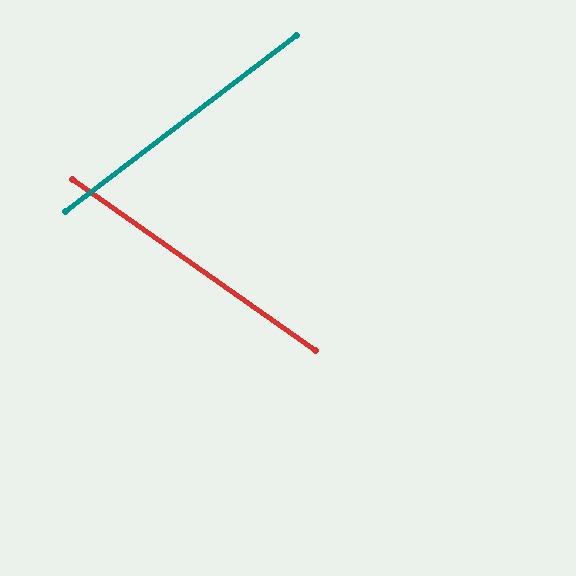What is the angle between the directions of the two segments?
Approximately 72 degrees.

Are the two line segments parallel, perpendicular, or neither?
Neither parallel nor perpendicular — they differ by about 72°.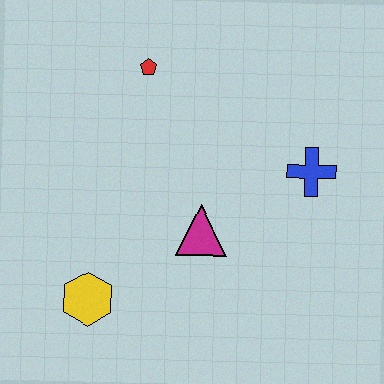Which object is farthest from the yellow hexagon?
The blue cross is farthest from the yellow hexagon.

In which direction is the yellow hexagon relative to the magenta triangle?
The yellow hexagon is to the left of the magenta triangle.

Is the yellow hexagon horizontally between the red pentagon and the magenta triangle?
No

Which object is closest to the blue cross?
The magenta triangle is closest to the blue cross.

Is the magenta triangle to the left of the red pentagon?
No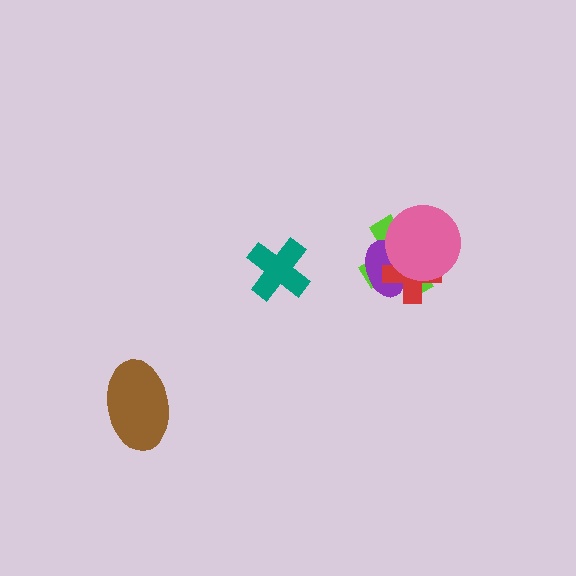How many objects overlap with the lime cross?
3 objects overlap with the lime cross.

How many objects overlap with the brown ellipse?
0 objects overlap with the brown ellipse.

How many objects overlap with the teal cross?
0 objects overlap with the teal cross.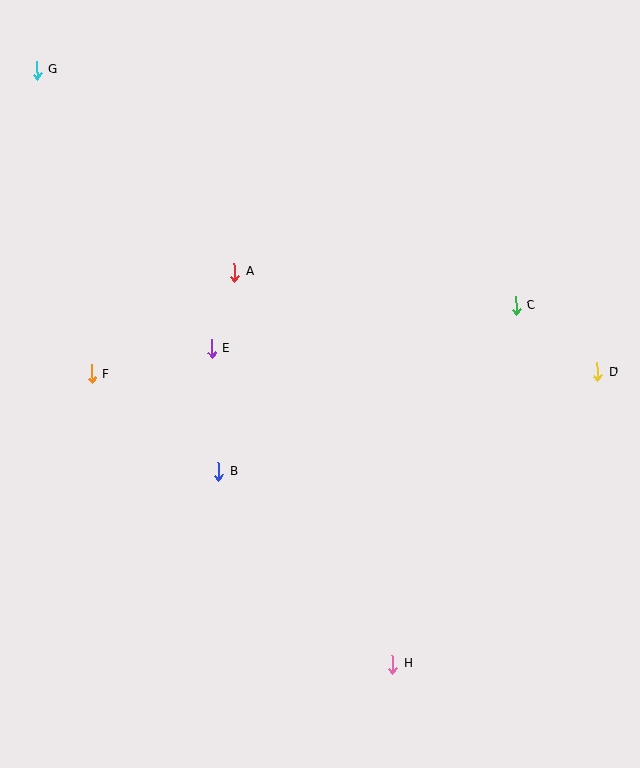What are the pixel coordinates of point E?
Point E is at (211, 348).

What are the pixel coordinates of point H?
Point H is at (392, 664).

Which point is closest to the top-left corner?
Point G is closest to the top-left corner.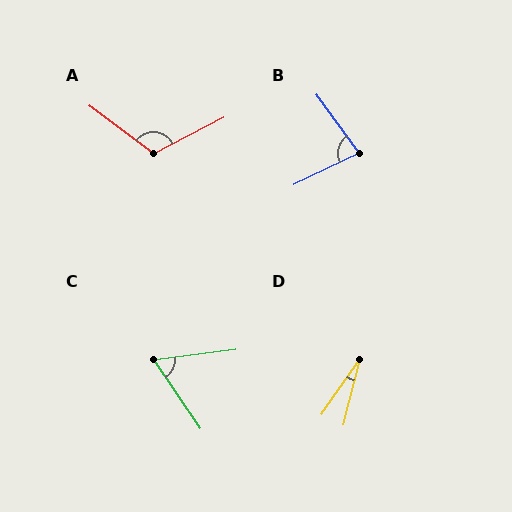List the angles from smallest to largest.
D (21°), C (63°), B (80°), A (116°).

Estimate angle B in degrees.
Approximately 80 degrees.